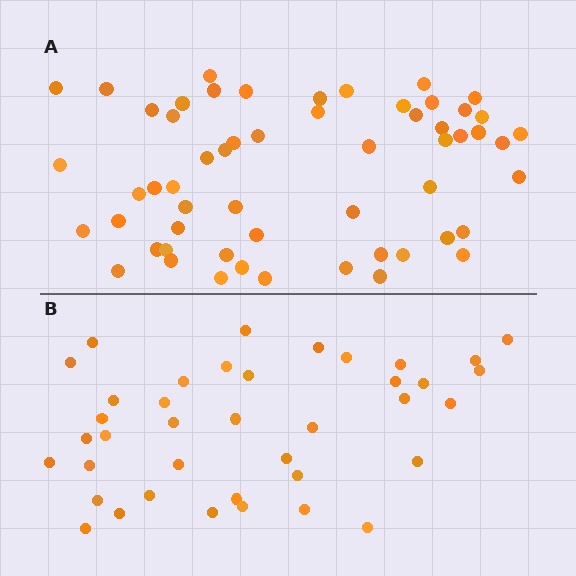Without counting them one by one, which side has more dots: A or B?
Region A (the top region) has more dots.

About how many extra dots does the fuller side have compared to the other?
Region A has approximately 20 more dots than region B.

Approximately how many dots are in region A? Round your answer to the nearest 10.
About 60 dots. (The exact count is 57, which rounds to 60.)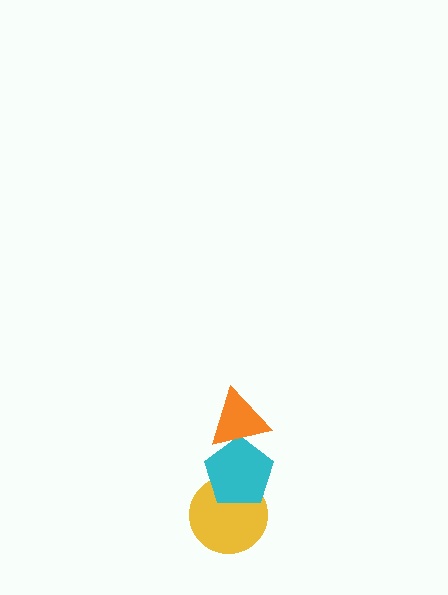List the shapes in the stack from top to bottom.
From top to bottom: the orange triangle, the cyan pentagon, the yellow circle.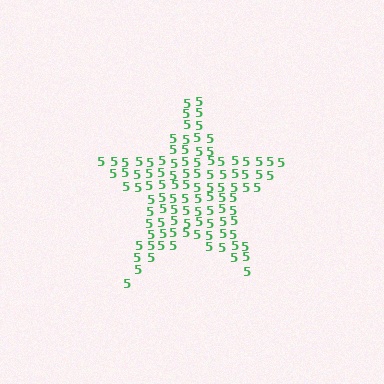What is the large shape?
The large shape is a star.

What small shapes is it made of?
It is made of small digit 5's.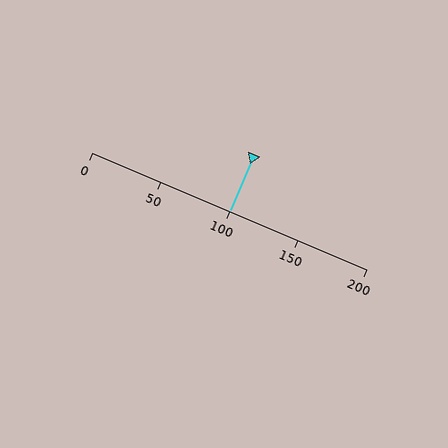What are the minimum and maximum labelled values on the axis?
The axis runs from 0 to 200.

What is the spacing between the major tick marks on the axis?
The major ticks are spaced 50 apart.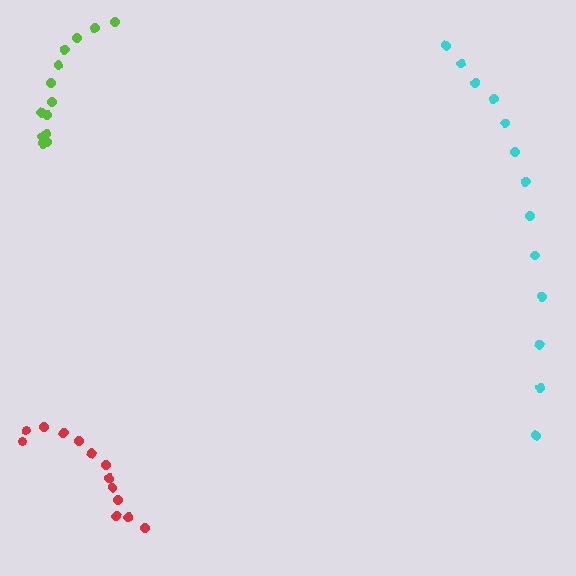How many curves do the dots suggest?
There are 3 distinct paths.